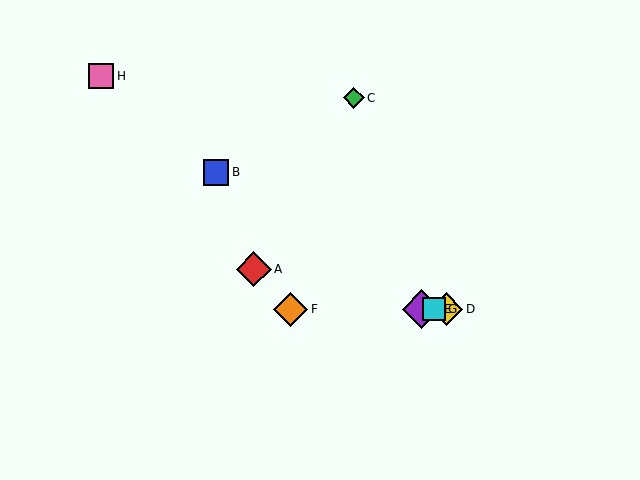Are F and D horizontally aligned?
Yes, both are at y≈309.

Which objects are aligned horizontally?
Objects D, E, F, G are aligned horizontally.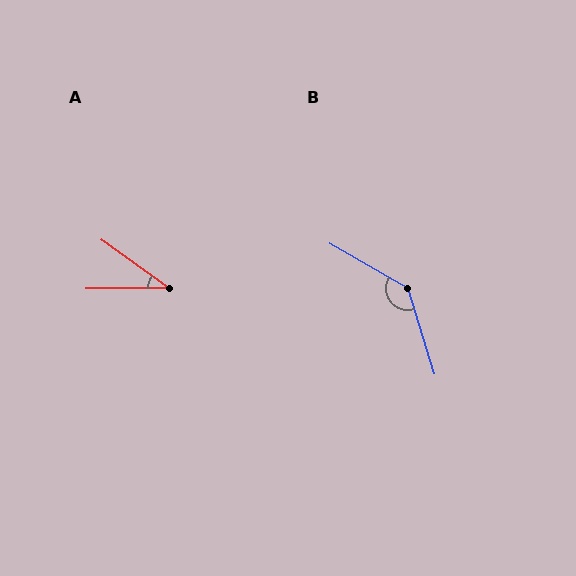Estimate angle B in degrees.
Approximately 137 degrees.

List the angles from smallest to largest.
A (36°), B (137°).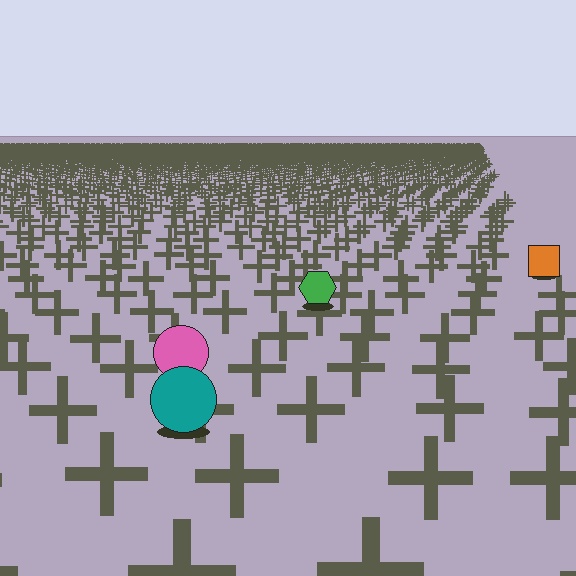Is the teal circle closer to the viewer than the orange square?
Yes. The teal circle is closer — you can tell from the texture gradient: the ground texture is coarser near it.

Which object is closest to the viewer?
The teal circle is closest. The texture marks near it are larger and more spread out.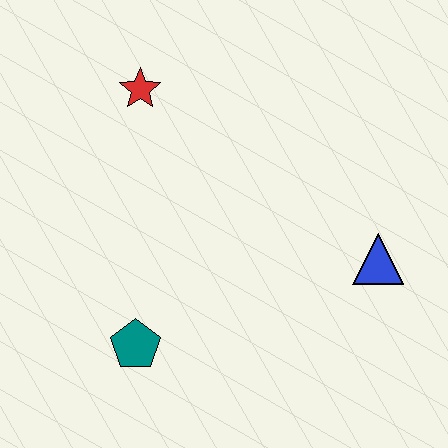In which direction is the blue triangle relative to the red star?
The blue triangle is to the right of the red star.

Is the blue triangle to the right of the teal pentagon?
Yes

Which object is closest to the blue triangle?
The teal pentagon is closest to the blue triangle.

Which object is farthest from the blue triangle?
The red star is farthest from the blue triangle.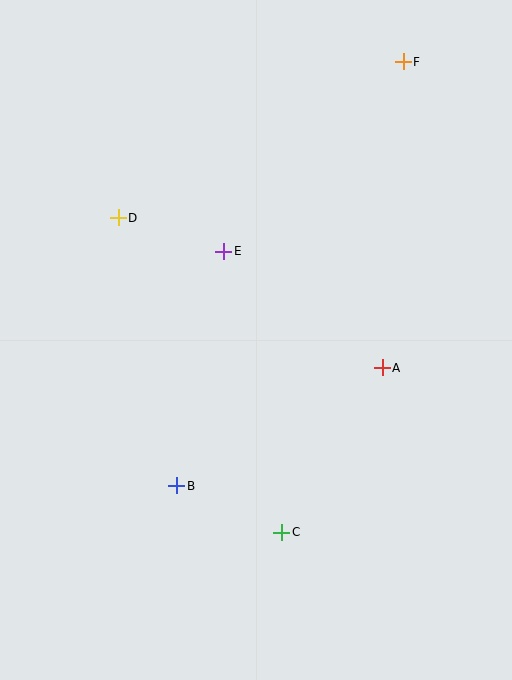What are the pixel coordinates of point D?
Point D is at (118, 218).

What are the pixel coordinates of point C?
Point C is at (282, 532).